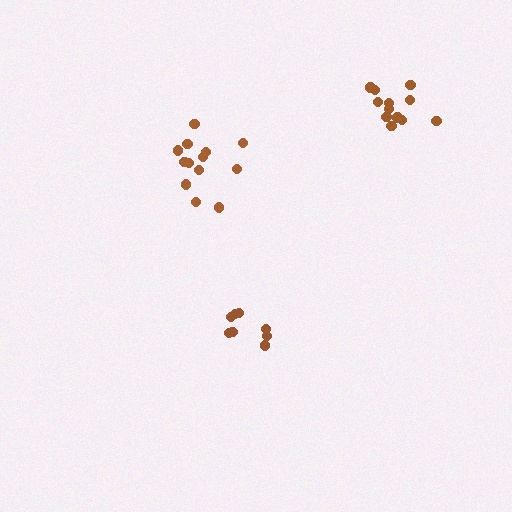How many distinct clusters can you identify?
There are 3 distinct clusters.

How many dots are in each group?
Group 1: 13 dots, Group 2: 8 dots, Group 3: 12 dots (33 total).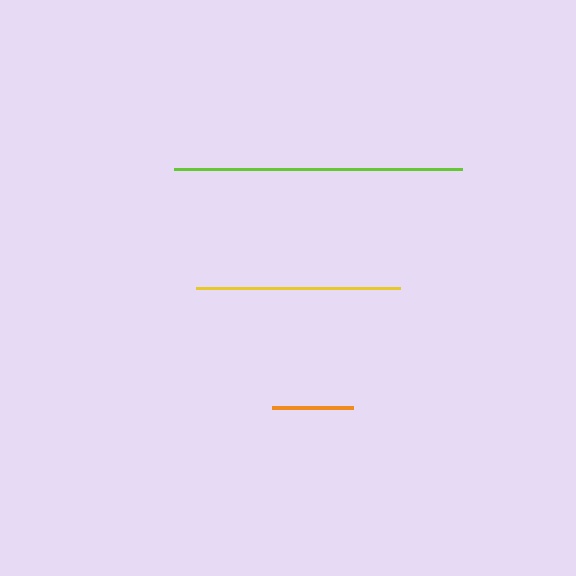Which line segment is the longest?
The lime line is the longest at approximately 289 pixels.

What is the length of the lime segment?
The lime segment is approximately 289 pixels long.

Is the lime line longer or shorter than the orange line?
The lime line is longer than the orange line.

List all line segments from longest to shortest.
From longest to shortest: lime, yellow, orange.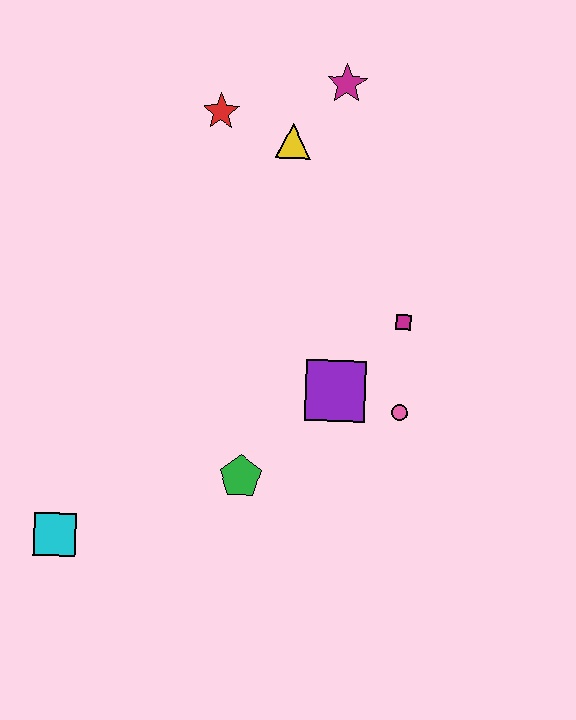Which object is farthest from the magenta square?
The cyan square is farthest from the magenta square.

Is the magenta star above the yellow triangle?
Yes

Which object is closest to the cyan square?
The green pentagon is closest to the cyan square.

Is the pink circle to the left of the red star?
No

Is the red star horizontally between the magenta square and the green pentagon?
No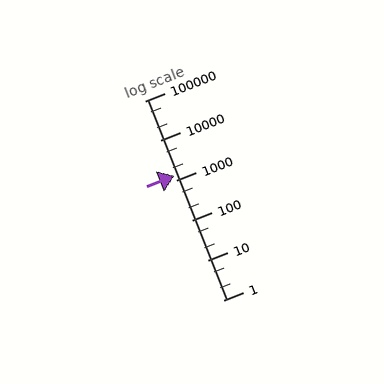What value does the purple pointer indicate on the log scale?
The pointer indicates approximately 1300.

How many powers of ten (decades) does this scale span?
The scale spans 5 decades, from 1 to 100000.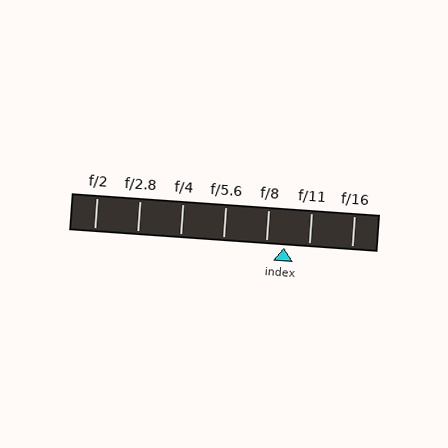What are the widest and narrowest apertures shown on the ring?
The widest aperture shown is f/2 and the narrowest is f/16.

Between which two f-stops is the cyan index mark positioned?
The index mark is between f/8 and f/11.